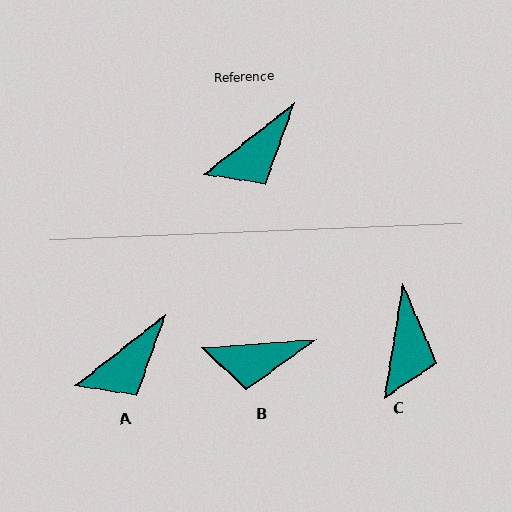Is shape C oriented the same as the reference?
No, it is off by about 42 degrees.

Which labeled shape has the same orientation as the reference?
A.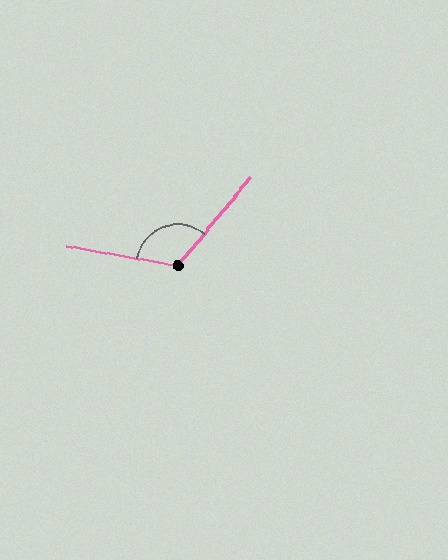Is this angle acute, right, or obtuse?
It is obtuse.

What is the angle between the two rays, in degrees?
Approximately 120 degrees.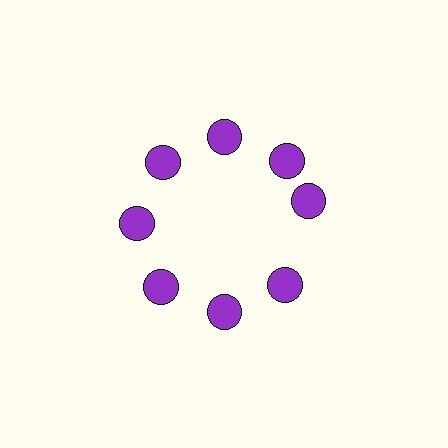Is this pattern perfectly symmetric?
No. The 8 purple circles are arranged in a ring, but one element near the 3 o'clock position is rotated out of alignment along the ring, breaking the 8-fold rotational symmetry.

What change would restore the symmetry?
The symmetry would be restored by rotating it back into even spacing with its neighbors so that all 8 circles sit at equal angles and equal distance from the center.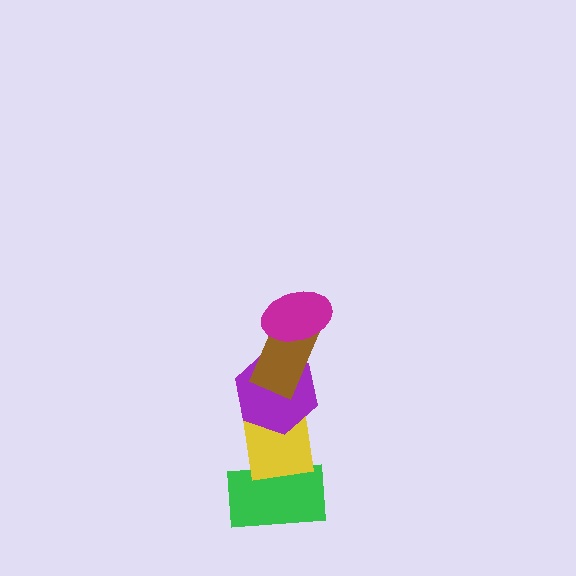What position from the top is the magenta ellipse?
The magenta ellipse is 1st from the top.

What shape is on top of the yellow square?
The purple hexagon is on top of the yellow square.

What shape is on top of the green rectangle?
The yellow square is on top of the green rectangle.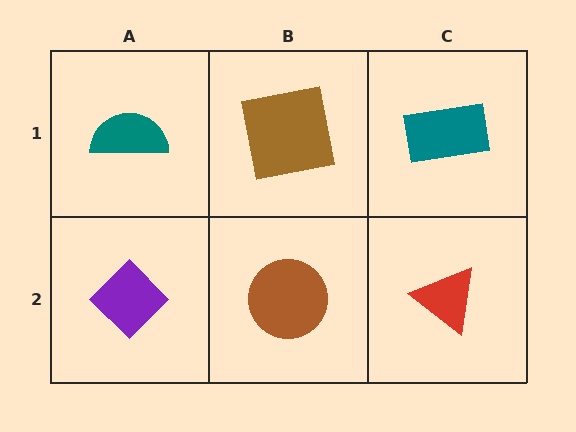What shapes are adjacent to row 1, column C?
A red triangle (row 2, column C), a brown square (row 1, column B).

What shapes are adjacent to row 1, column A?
A purple diamond (row 2, column A), a brown square (row 1, column B).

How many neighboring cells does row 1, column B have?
3.